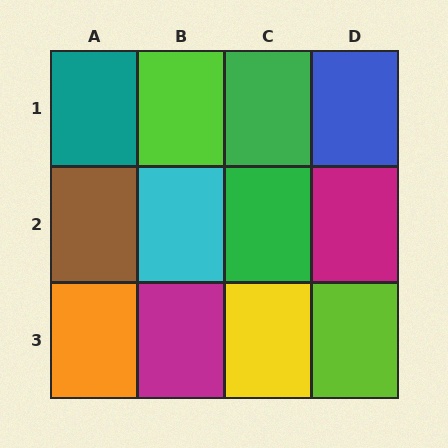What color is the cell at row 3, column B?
Magenta.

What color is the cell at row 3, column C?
Yellow.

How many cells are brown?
1 cell is brown.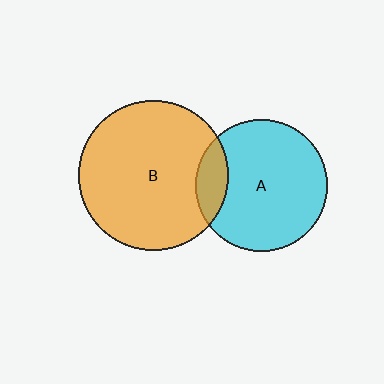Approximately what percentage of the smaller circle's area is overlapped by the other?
Approximately 15%.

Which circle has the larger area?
Circle B (orange).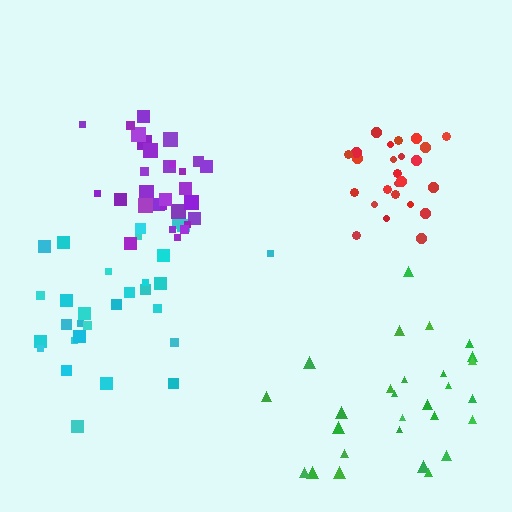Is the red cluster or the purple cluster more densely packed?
Red.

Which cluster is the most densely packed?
Red.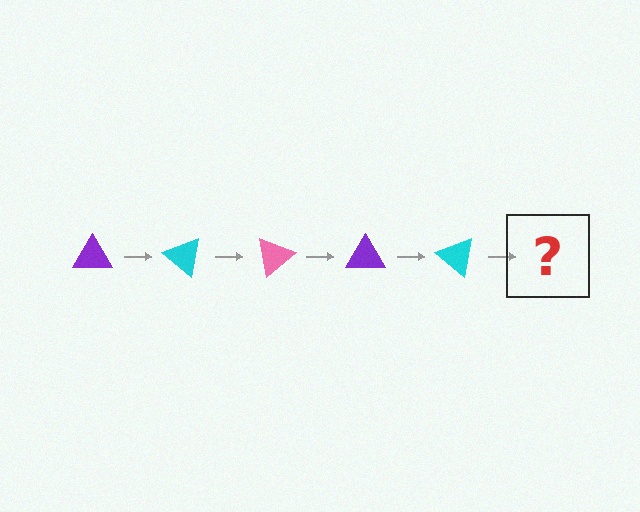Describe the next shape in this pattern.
It should be a pink triangle, rotated 200 degrees from the start.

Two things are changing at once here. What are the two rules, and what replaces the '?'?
The two rules are that it rotates 40 degrees each step and the color cycles through purple, cyan, and pink. The '?' should be a pink triangle, rotated 200 degrees from the start.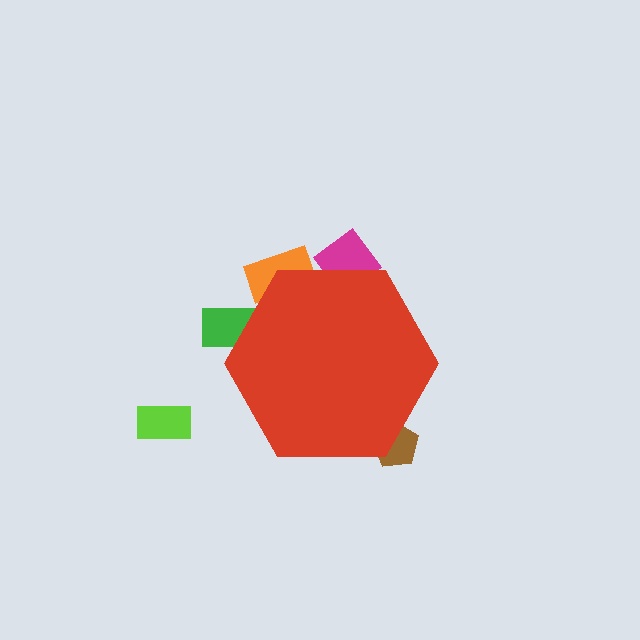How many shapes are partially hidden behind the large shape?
4 shapes are partially hidden.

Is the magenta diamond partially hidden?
Yes, the magenta diamond is partially hidden behind the red hexagon.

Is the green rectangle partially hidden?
Yes, the green rectangle is partially hidden behind the red hexagon.